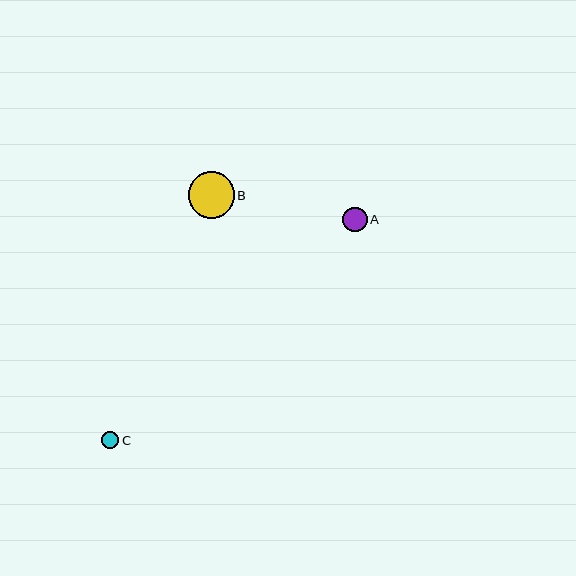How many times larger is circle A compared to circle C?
Circle A is approximately 1.4 times the size of circle C.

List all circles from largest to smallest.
From largest to smallest: B, A, C.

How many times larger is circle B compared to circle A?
Circle B is approximately 1.9 times the size of circle A.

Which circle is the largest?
Circle B is the largest with a size of approximately 46 pixels.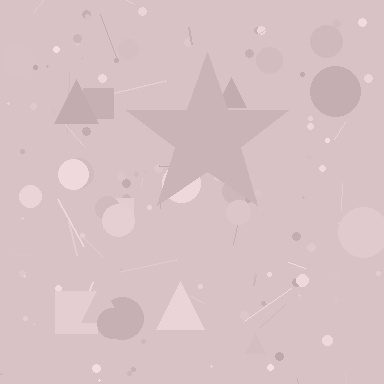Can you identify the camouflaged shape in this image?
The camouflaged shape is a star.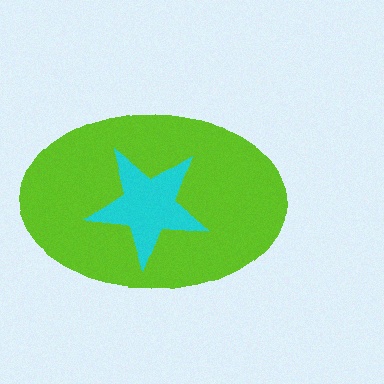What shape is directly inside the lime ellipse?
The cyan star.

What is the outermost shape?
The lime ellipse.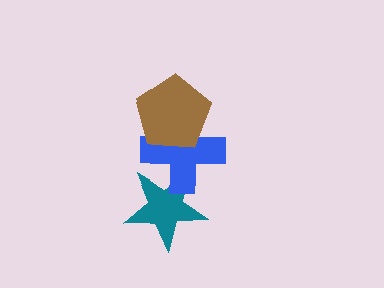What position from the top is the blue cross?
The blue cross is 2nd from the top.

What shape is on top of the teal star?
The blue cross is on top of the teal star.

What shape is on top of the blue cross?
The brown pentagon is on top of the blue cross.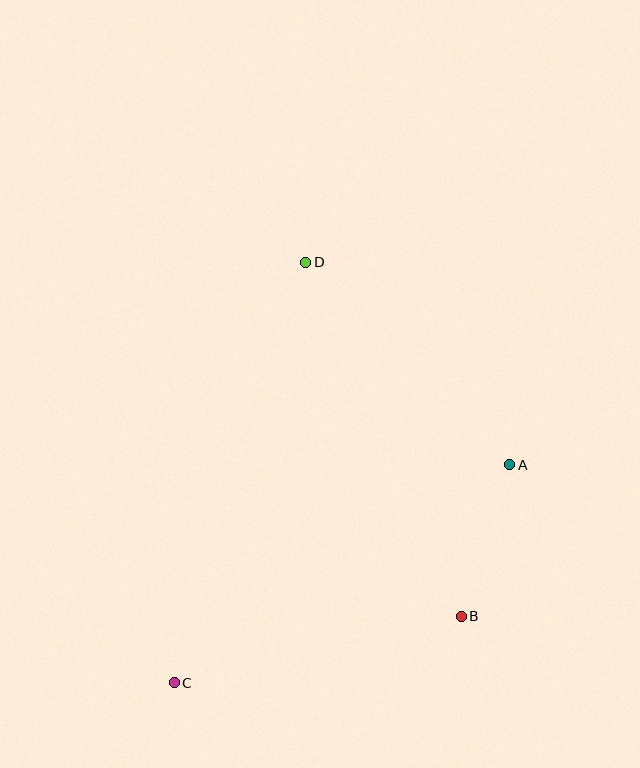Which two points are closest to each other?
Points A and B are closest to each other.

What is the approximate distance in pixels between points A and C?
The distance between A and C is approximately 400 pixels.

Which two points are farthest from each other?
Points C and D are farthest from each other.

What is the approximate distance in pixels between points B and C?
The distance between B and C is approximately 295 pixels.